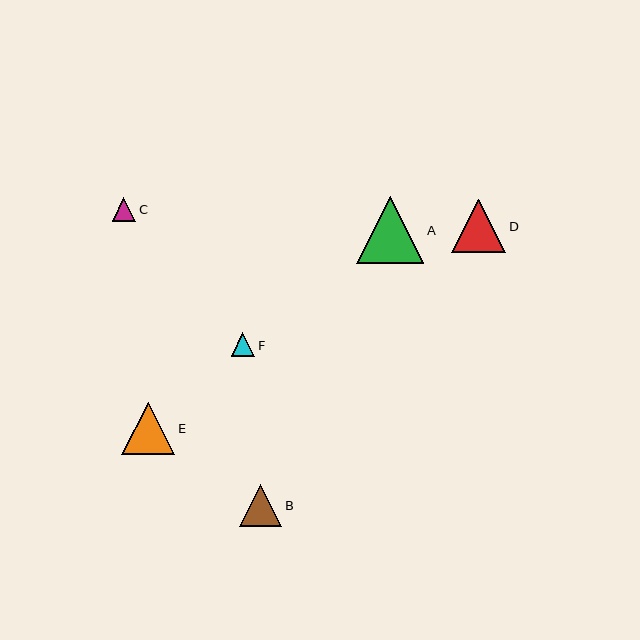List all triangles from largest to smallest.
From largest to smallest: A, D, E, B, F, C.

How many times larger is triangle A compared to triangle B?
Triangle A is approximately 1.6 times the size of triangle B.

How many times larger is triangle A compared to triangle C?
Triangle A is approximately 2.9 times the size of triangle C.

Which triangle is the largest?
Triangle A is the largest with a size of approximately 67 pixels.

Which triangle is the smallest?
Triangle C is the smallest with a size of approximately 23 pixels.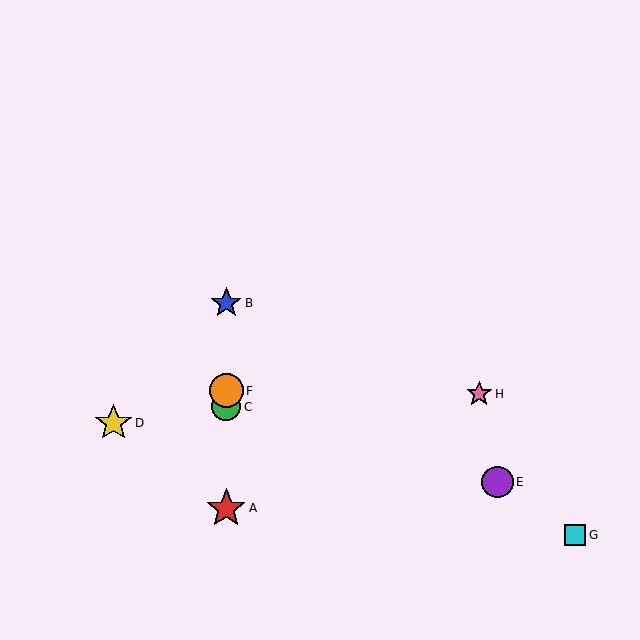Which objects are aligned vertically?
Objects A, B, C, F are aligned vertically.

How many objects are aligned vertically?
4 objects (A, B, C, F) are aligned vertically.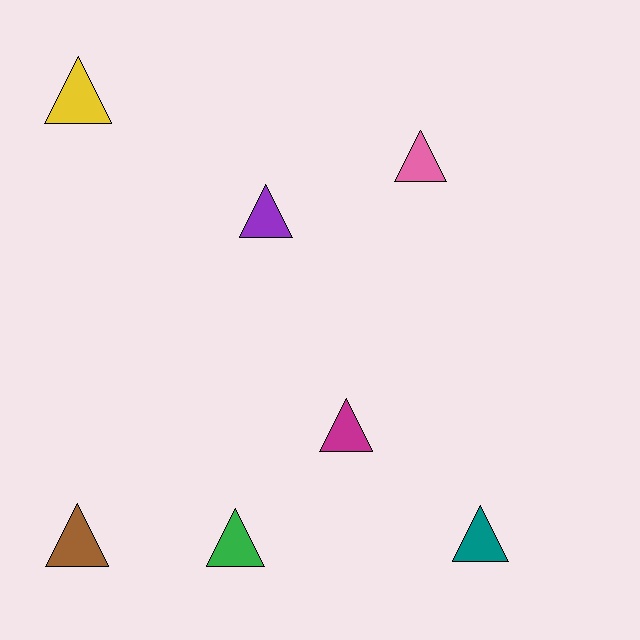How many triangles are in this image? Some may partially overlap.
There are 7 triangles.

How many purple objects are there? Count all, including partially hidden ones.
There is 1 purple object.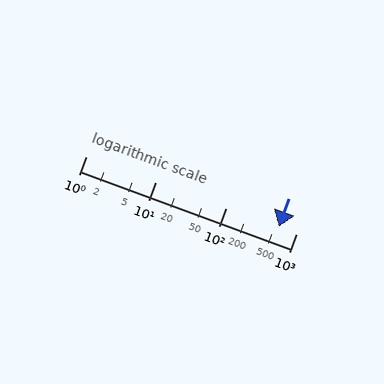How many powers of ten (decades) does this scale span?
The scale spans 3 decades, from 1 to 1000.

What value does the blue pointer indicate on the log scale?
The pointer indicates approximately 570.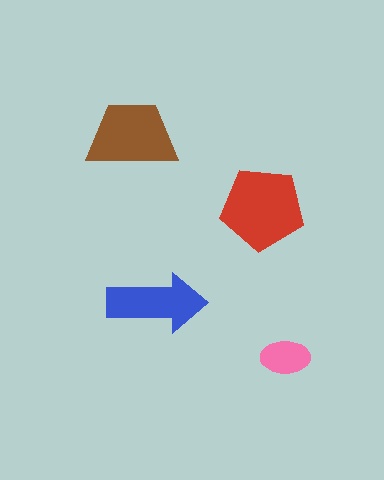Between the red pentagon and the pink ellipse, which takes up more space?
The red pentagon.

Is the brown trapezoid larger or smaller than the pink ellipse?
Larger.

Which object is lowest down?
The pink ellipse is bottommost.